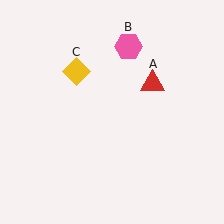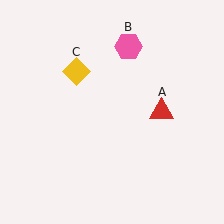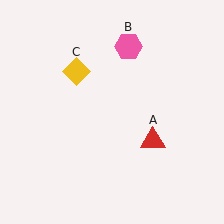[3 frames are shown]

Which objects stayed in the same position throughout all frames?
Pink hexagon (object B) and yellow diamond (object C) remained stationary.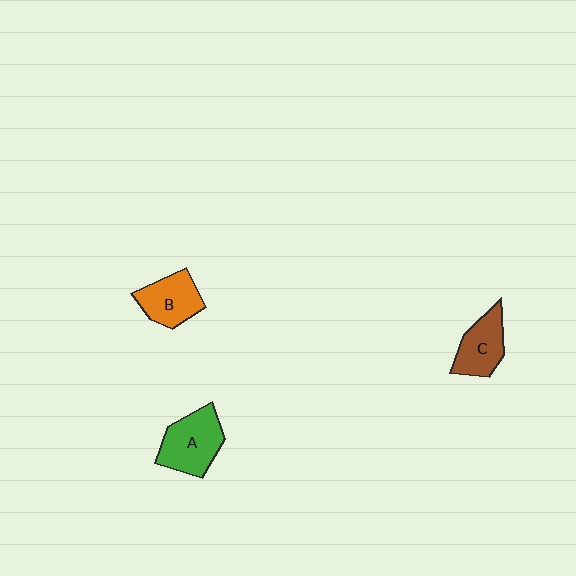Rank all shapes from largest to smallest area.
From largest to smallest: A (green), B (orange), C (brown).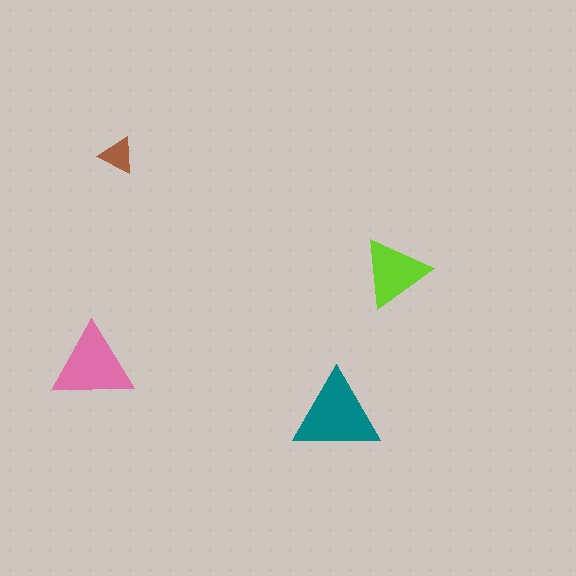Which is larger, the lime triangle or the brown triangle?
The lime one.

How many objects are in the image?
There are 4 objects in the image.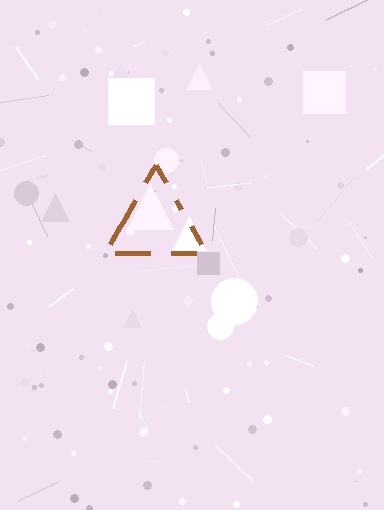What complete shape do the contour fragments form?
The contour fragments form a triangle.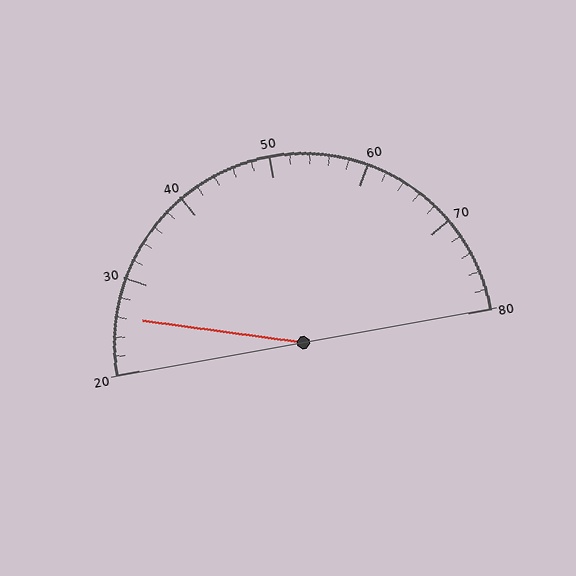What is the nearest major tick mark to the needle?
The nearest major tick mark is 30.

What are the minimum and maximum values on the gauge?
The gauge ranges from 20 to 80.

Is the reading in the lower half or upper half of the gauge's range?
The reading is in the lower half of the range (20 to 80).